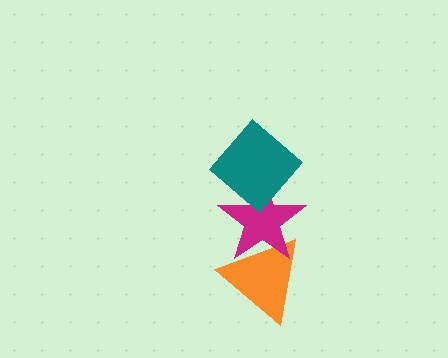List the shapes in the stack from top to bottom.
From top to bottom: the teal diamond, the magenta star, the orange triangle.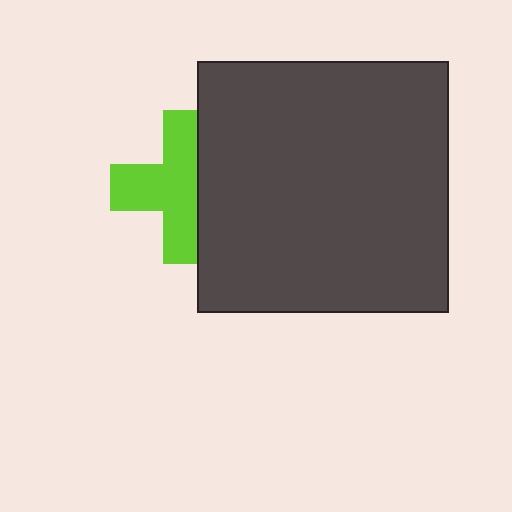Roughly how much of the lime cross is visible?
About half of it is visible (roughly 64%).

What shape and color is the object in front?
The object in front is a dark gray square.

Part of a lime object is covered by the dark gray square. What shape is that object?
It is a cross.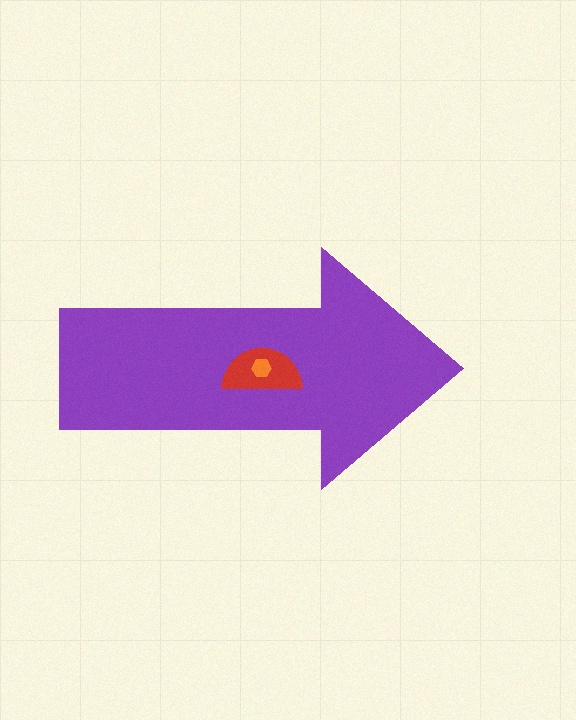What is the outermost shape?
The purple arrow.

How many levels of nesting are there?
3.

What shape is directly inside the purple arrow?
The red semicircle.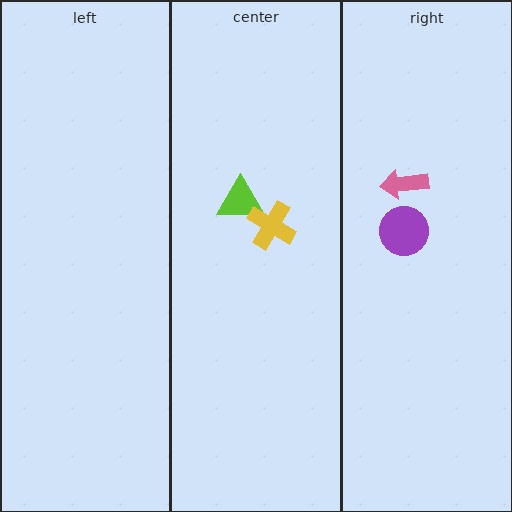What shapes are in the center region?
The lime triangle, the yellow cross.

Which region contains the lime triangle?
The center region.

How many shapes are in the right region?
2.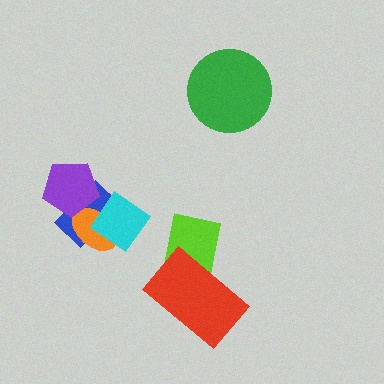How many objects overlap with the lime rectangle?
1 object overlaps with the lime rectangle.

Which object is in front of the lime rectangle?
The red rectangle is in front of the lime rectangle.